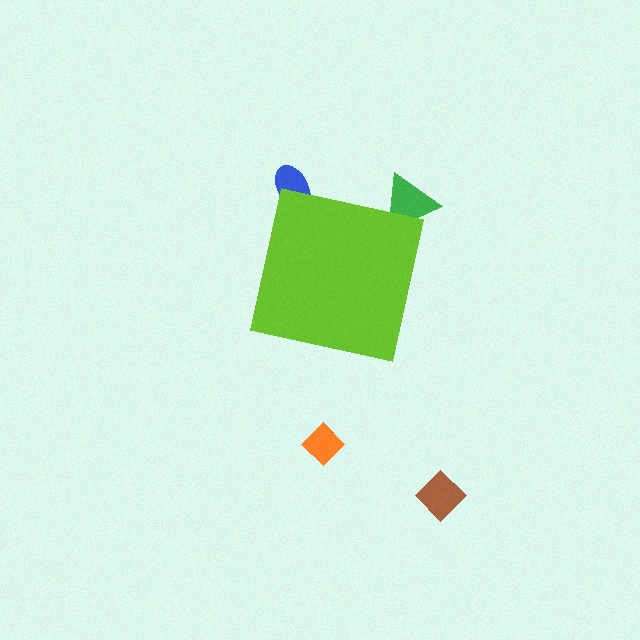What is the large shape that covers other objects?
A lime square.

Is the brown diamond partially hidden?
No, the brown diamond is fully visible.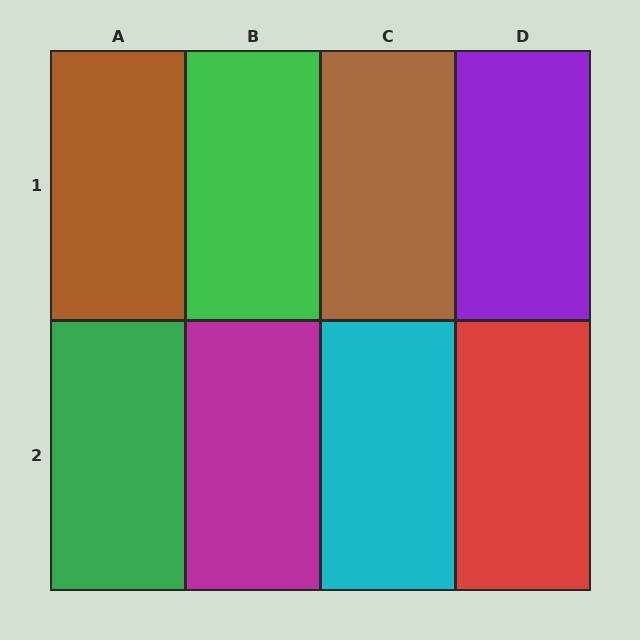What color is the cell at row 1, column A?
Brown.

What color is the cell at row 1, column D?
Purple.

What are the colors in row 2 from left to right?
Green, magenta, cyan, red.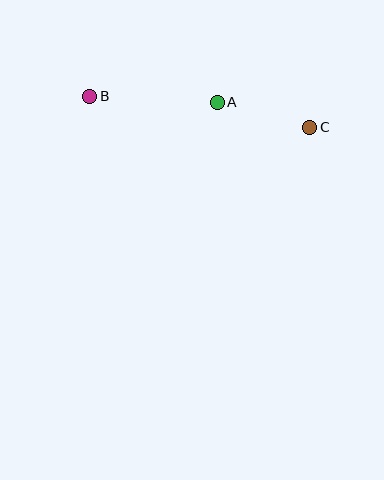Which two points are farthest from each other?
Points B and C are farthest from each other.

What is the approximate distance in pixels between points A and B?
The distance between A and B is approximately 128 pixels.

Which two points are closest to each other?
Points A and C are closest to each other.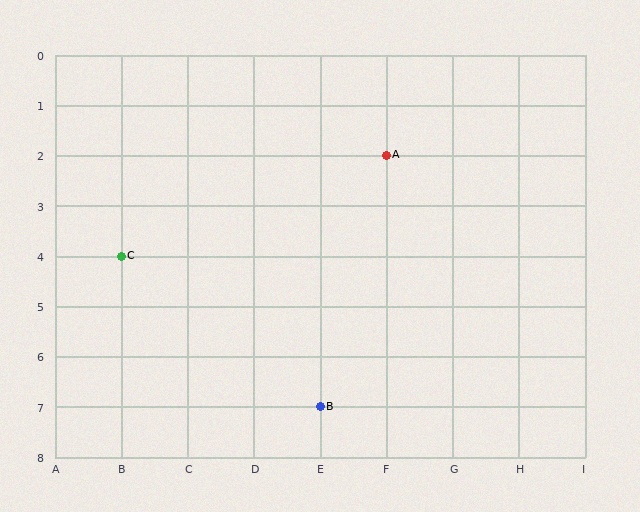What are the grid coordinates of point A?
Point A is at grid coordinates (F, 2).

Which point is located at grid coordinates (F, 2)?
Point A is at (F, 2).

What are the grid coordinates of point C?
Point C is at grid coordinates (B, 4).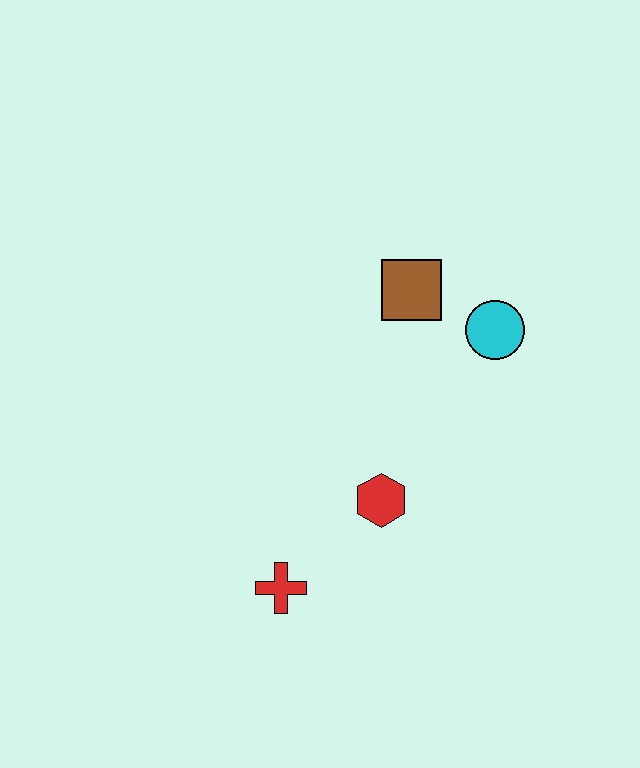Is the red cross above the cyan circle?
No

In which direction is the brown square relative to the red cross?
The brown square is above the red cross.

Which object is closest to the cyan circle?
The brown square is closest to the cyan circle.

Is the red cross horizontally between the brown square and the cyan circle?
No